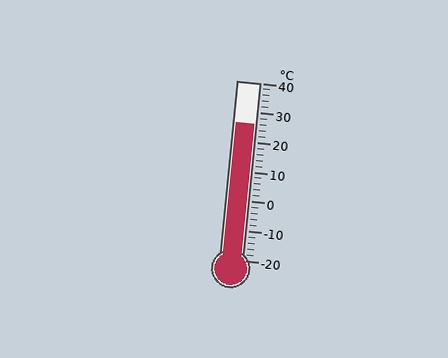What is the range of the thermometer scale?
The thermometer scale ranges from -20°C to 40°C.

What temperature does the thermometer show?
The thermometer shows approximately 26°C.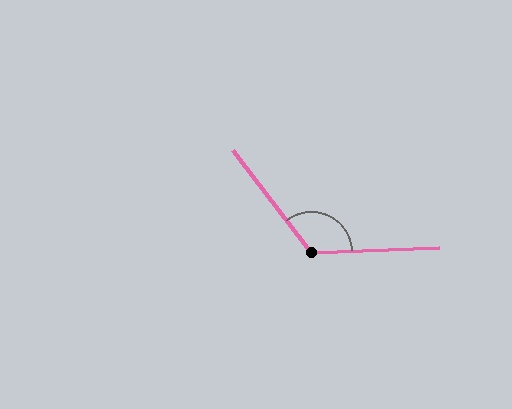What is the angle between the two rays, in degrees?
Approximately 125 degrees.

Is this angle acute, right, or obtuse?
It is obtuse.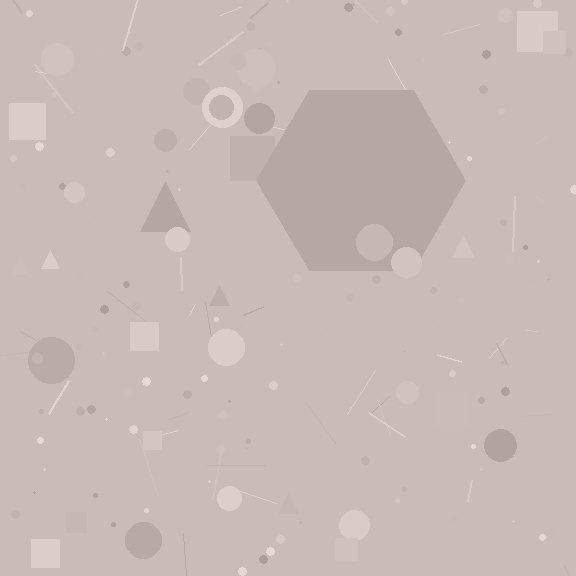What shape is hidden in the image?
A hexagon is hidden in the image.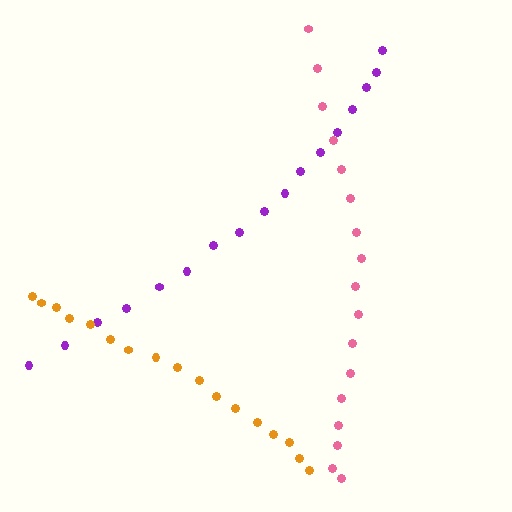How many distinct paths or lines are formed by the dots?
There are 3 distinct paths.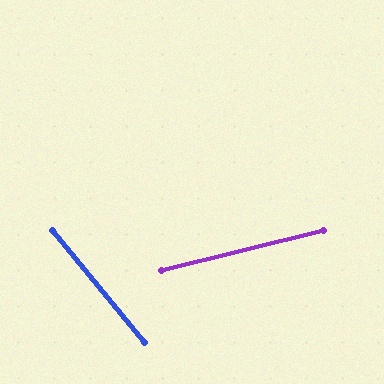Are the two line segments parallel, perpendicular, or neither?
Neither parallel nor perpendicular — they differ by about 65°.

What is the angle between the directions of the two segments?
Approximately 65 degrees.